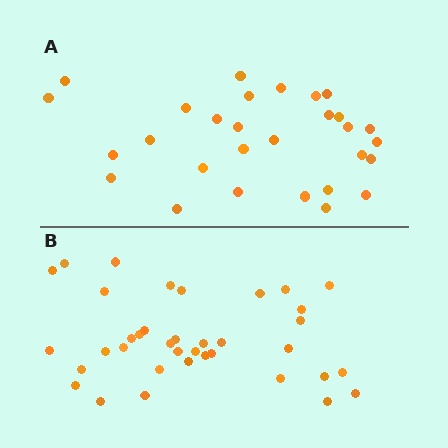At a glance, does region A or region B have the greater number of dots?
Region B (the bottom region) has more dots.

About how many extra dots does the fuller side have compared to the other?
Region B has roughly 8 or so more dots than region A.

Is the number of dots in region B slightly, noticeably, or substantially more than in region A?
Region B has noticeably more, but not dramatically so. The ratio is roughly 1.3 to 1.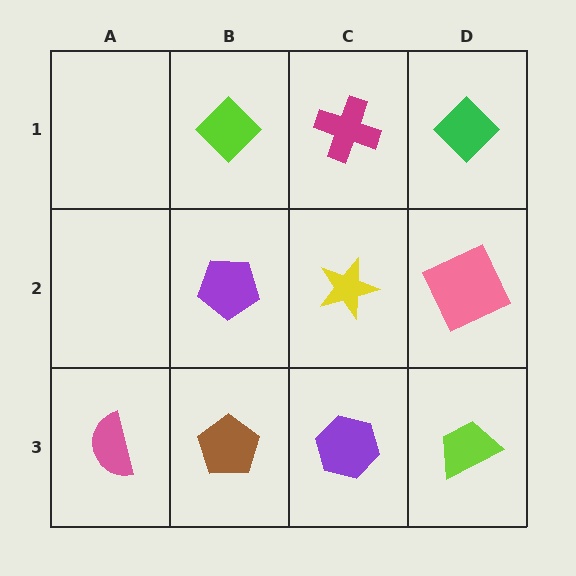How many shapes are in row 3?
4 shapes.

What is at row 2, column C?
A yellow star.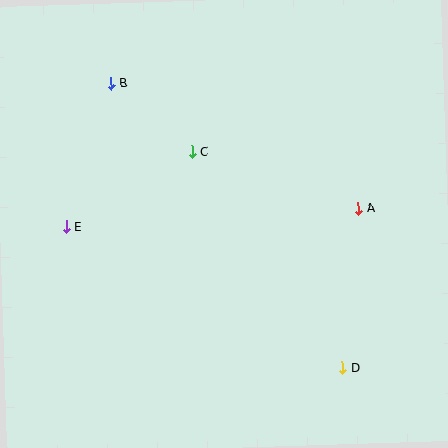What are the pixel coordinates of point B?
Point B is at (111, 83).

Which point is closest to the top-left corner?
Point B is closest to the top-left corner.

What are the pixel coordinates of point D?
Point D is at (342, 368).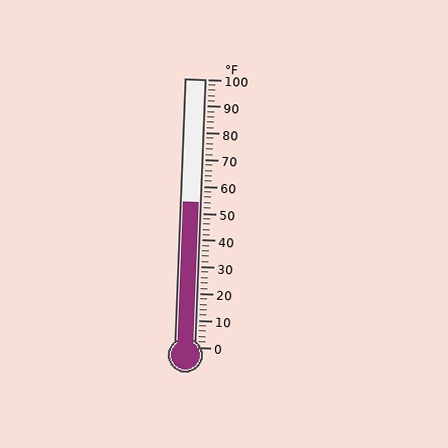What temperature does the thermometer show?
The thermometer shows approximately 54°F.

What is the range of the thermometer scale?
The thermometer scale ranges from 0°F to 100°F.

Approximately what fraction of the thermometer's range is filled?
The thermometer is filled to approximately 55% of its range.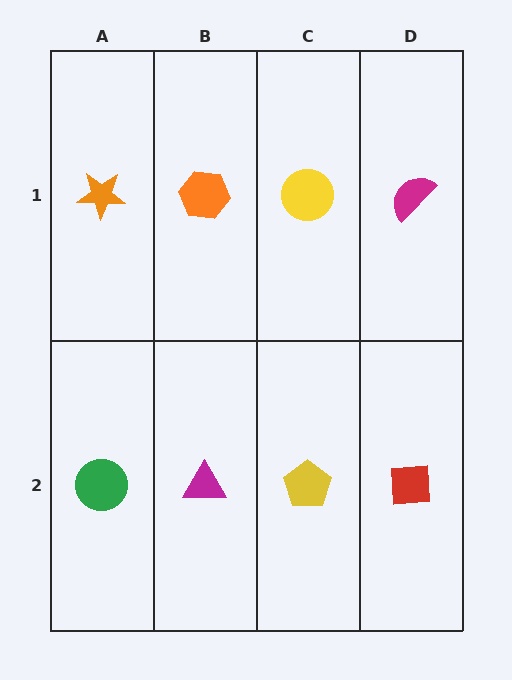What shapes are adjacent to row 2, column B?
An orange hexagon (row 1, column B), a green circle (row 2, column A), a yellow pentagon (row 2, column C).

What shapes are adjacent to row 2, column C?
A yellow circle (row 1, column C), a magenta triangle (row 2, column B), a red square (row 2, column D).